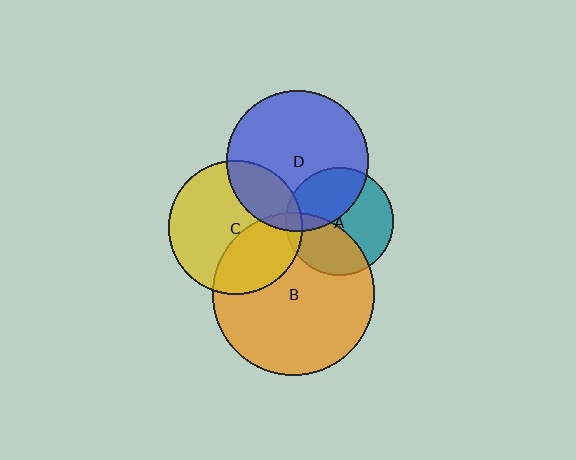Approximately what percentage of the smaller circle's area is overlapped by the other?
Approximately 40%.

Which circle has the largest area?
Circle B (orange).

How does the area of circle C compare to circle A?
Approximately 1.5 times.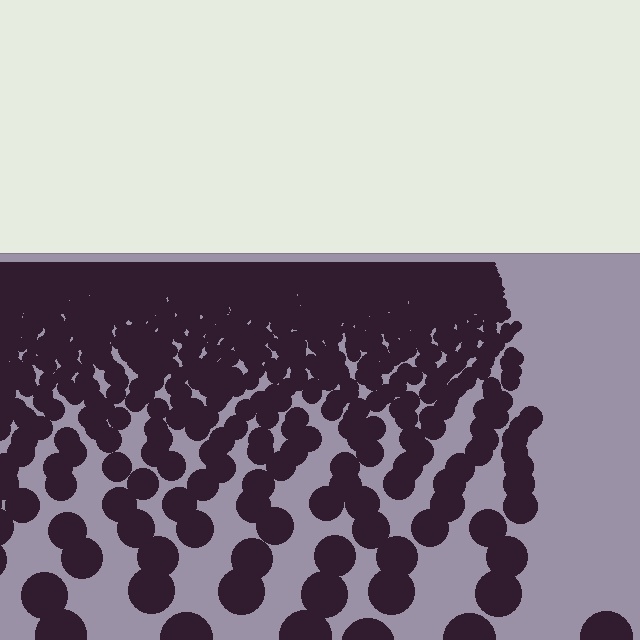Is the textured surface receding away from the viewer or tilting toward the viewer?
The surface is receding away from the viewer. Texture elements get smaller and denser toward the top.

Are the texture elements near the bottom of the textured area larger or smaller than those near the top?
Larger. Near the bottom, elements are closer to the viewer and appear at a bigger on-screen size.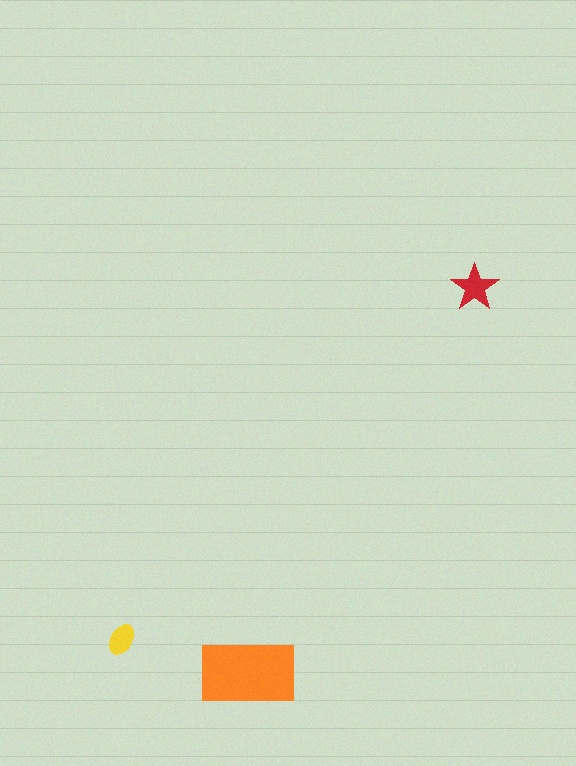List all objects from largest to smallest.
The orange rectangle, the red star, the yellow ellipse.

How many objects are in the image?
There are 3 objects in the image.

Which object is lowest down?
The orange rectangle is bottommost.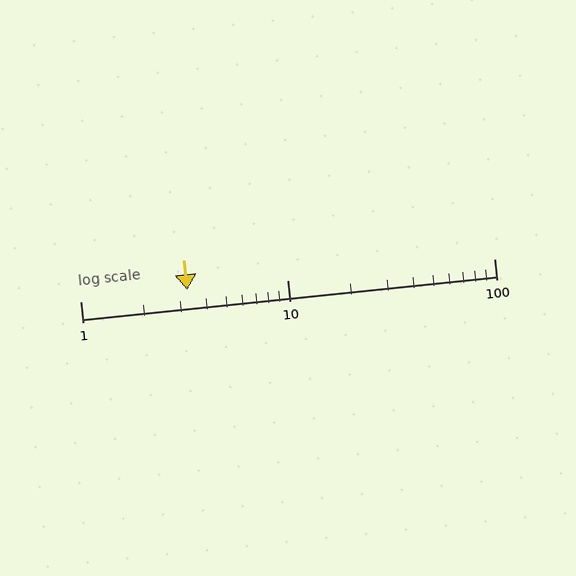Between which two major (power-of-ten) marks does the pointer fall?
The pointer is between 1 and 10.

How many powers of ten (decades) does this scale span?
The scale spans 2 decades, from 1 to 100.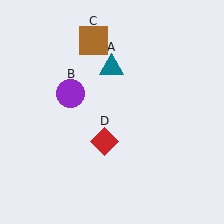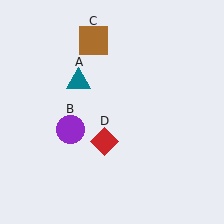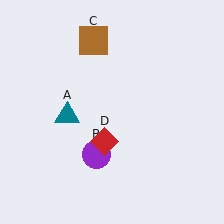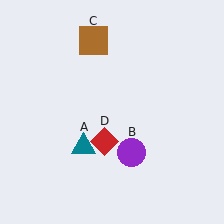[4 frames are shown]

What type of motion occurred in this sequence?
The teal triangle (object A), purple circle (object B) rotated counterclockwise around the center of the scene.